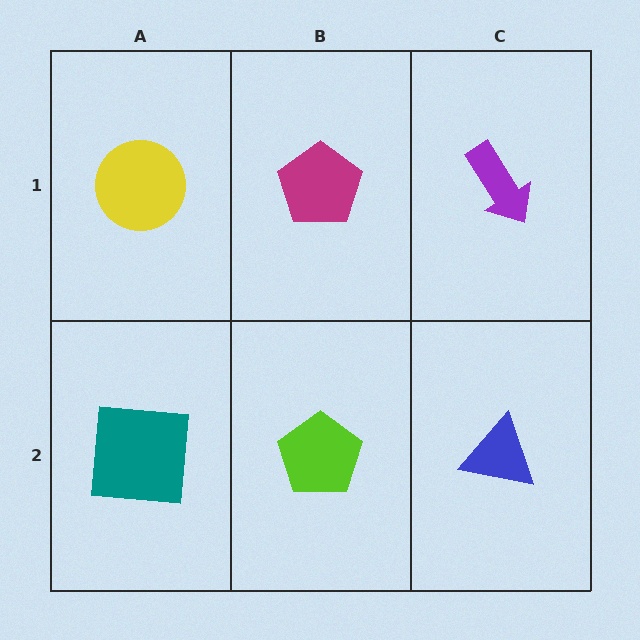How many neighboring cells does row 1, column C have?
2.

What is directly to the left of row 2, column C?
A lime pentagon.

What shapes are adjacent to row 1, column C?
A blue triangle (row 2, column C), a magenta pentagon (row 1, column B).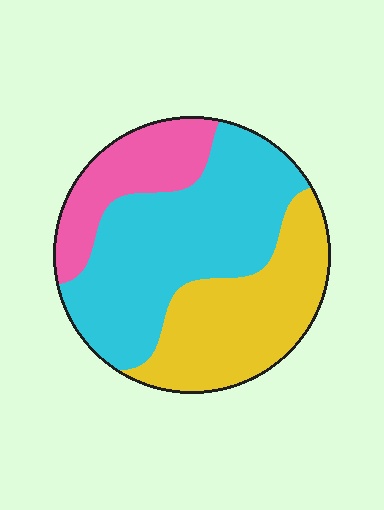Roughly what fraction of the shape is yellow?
Yellow covers 33% of the shape.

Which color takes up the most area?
Cyan, at roughly 50%.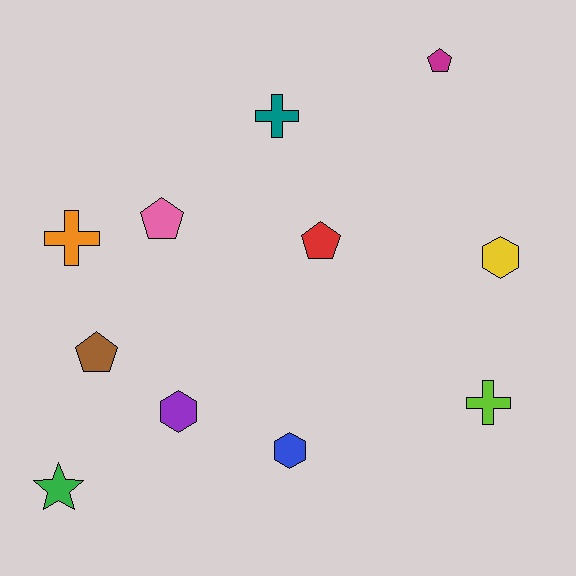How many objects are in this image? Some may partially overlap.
There are 11 objects.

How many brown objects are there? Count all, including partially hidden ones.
There is 1 brown object.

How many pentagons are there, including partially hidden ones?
There are 4 pentagons.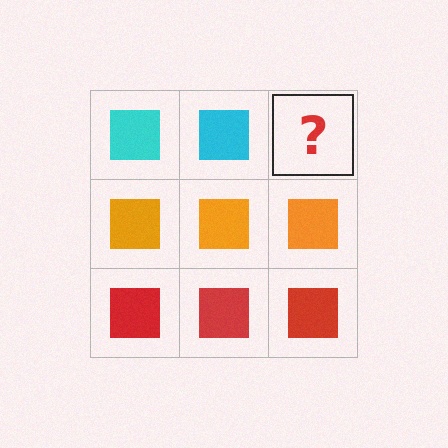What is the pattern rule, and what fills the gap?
The rule is that each row has a consistent color. The gap should be filled with a cyan square.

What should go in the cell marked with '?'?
The missing cell should contain a cyan square.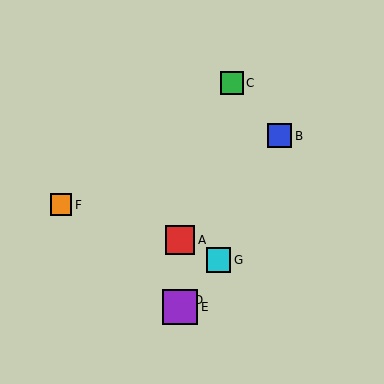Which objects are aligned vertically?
Objects A, D, E are aligned vertically.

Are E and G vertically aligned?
No, E is at x≈180 and G is at x≈218.